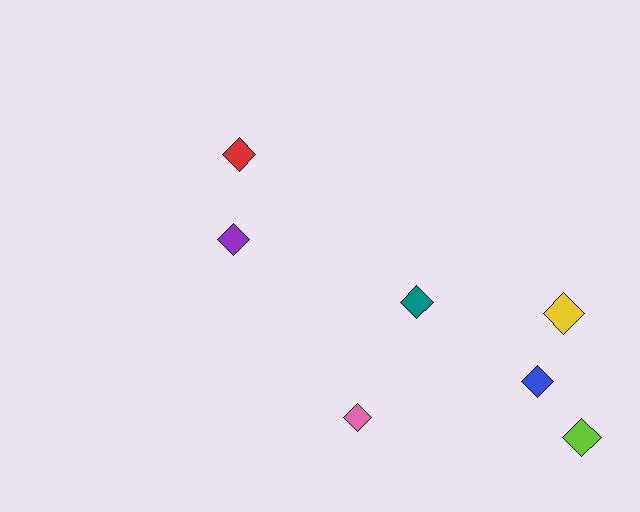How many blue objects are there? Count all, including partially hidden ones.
There is 1 blue object.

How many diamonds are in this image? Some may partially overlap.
There are 7 diamonds.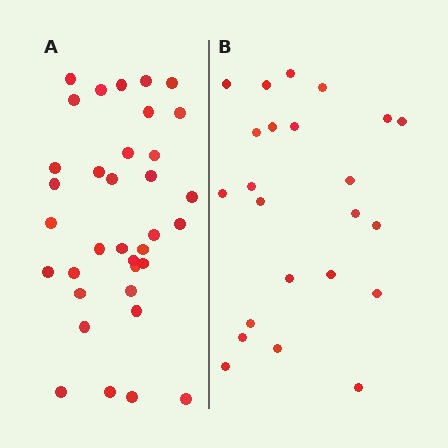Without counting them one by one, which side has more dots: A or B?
Region A (the left region) has more dots.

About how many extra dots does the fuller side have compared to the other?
Region A has roughly 12 or so more dots than region B.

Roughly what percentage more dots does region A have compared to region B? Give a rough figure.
About 50% more.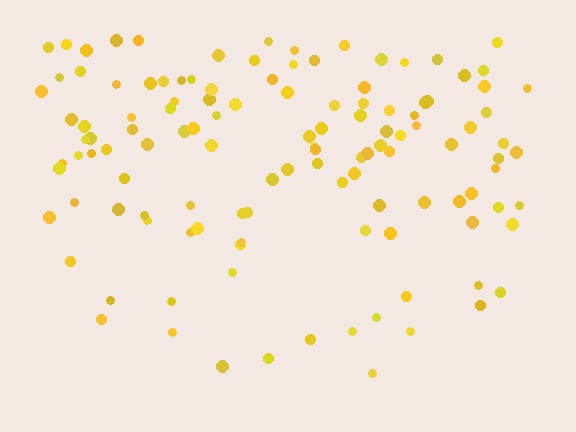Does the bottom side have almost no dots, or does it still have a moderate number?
Still a moderate number, just noticeably fewer than the top.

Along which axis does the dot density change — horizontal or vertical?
Vertical.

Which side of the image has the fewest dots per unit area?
The bottom.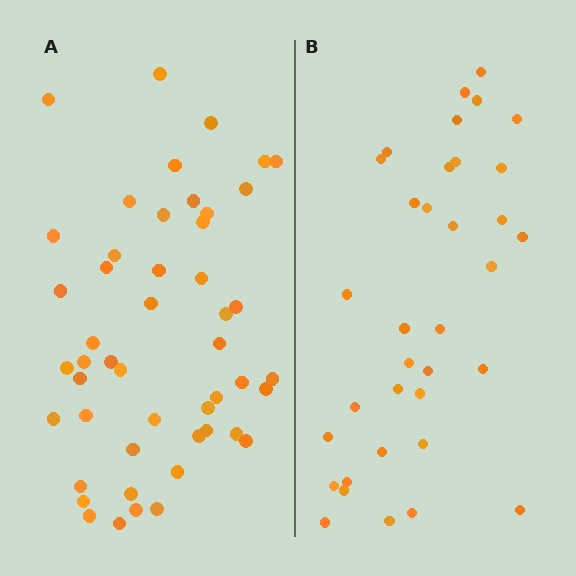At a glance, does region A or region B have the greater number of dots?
Region A (the left region) has more dots.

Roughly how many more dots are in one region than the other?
Region A has approximately 15 more dots than region B.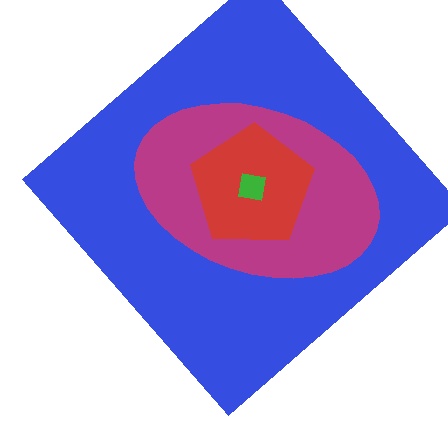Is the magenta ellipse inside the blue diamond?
Yes.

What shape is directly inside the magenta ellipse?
The red pentagon.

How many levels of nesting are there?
4.